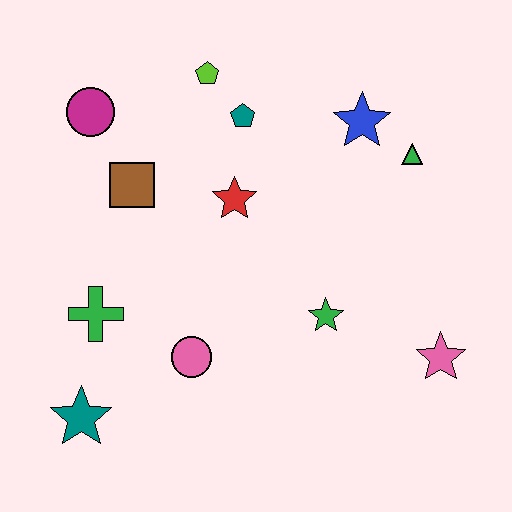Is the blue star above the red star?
Yes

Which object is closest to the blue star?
The green triangle is closest to the blue star.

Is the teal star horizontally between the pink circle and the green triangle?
No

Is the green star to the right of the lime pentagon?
Yes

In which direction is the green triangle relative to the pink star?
The green triangle is above the pink star.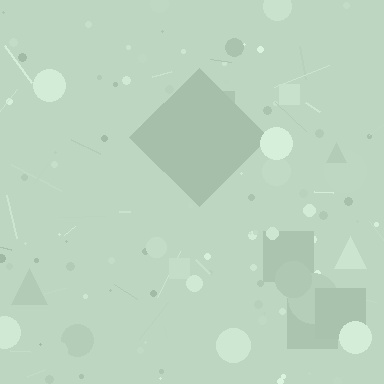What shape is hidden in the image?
A diamond is hidden in the image.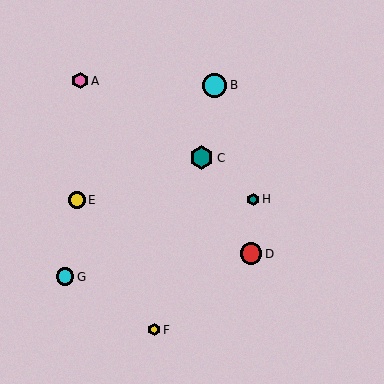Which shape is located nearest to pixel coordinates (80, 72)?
The pink hexagon (labeled A) at (80, 81) is nearest to that location.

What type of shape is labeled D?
Shape D is a red circle.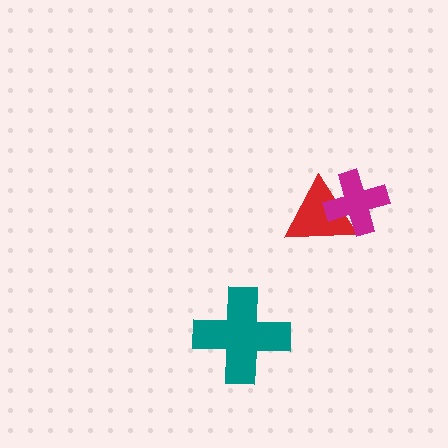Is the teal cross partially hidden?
No, no other shape covers it.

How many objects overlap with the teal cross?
0 objects overlap with the teal cross.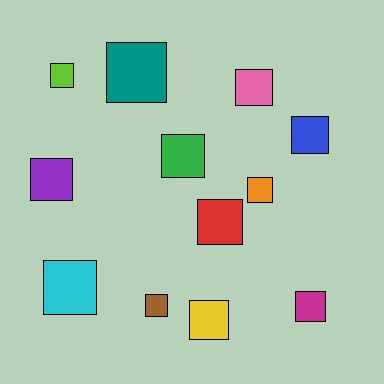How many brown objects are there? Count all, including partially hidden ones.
There is 1 brown object.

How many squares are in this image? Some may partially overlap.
There are 12 squares.